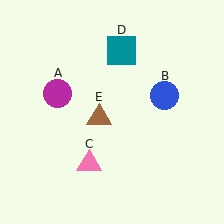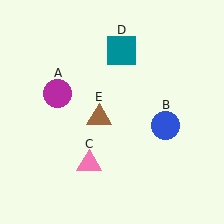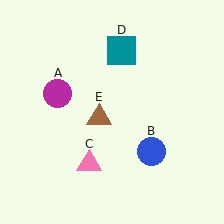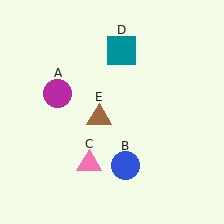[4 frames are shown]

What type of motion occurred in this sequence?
The blue circle (object B) rotated clockwise around the center of the scene.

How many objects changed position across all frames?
1 object changed position: blue circle (object B).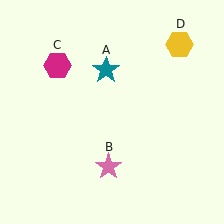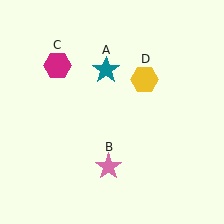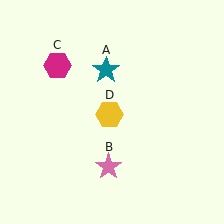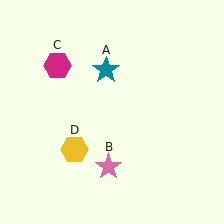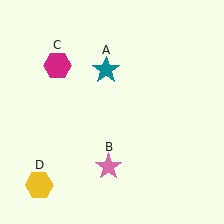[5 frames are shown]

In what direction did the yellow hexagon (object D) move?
The yellow hexagon (object D) moved down and to the left.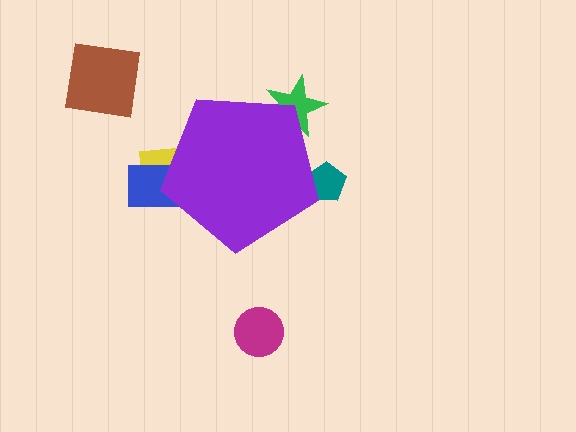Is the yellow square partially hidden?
Yes, the yellow square is partially hidden behind the purple pentagon.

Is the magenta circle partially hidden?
No, the magenta circle is fully visible.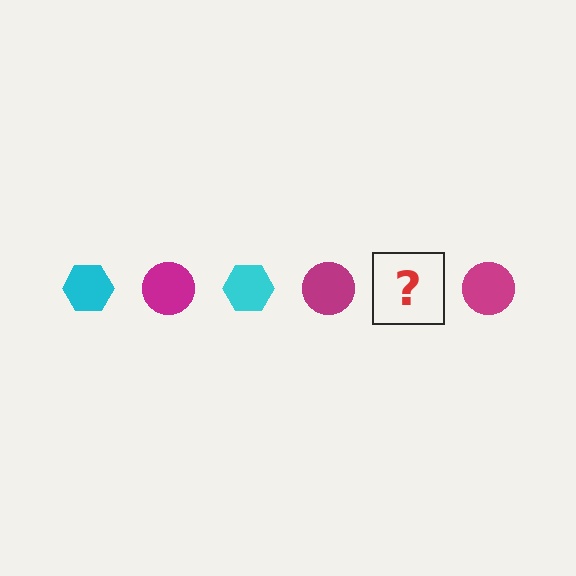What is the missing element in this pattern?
The missing element is a cyan hexagon.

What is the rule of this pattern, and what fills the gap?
The rule is that the pattern alternates between cyan hexagon and magenta circle. The gap should be filled with a cyan hexagon.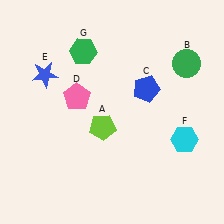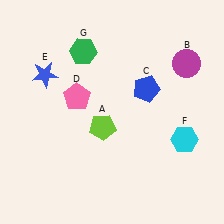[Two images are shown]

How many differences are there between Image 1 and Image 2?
There is 1 difference between the two images.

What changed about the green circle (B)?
In Image 1, B is green. In Image 2, it changed to magenta.